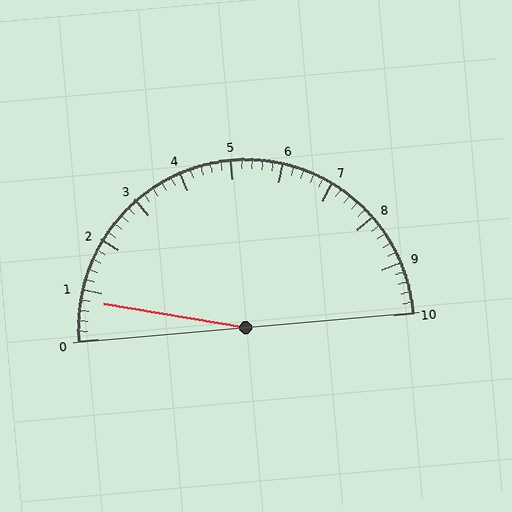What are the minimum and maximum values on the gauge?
The gauge ranges from 0 to 10.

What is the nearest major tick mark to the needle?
The nearest major tick mark is 1.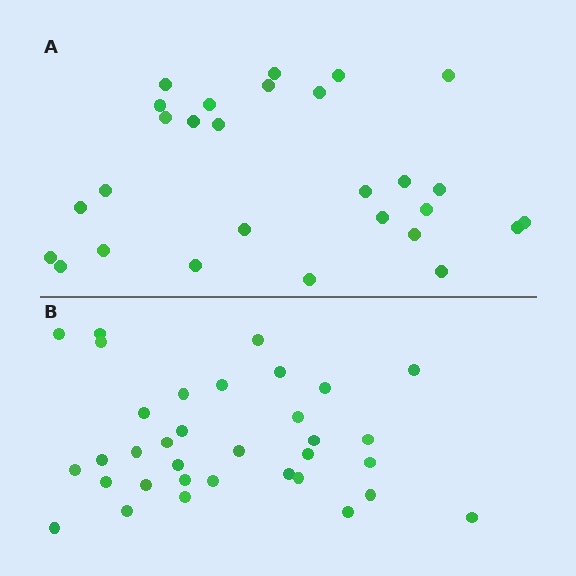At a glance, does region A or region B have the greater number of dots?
Region B (the bottom region) has more dots.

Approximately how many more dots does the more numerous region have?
Region B has about 6 more dots than region A.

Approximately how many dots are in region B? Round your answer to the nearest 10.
About 30 dots. (The exact count is 34, which rounds to 30.)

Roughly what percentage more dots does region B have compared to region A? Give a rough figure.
About 20% more.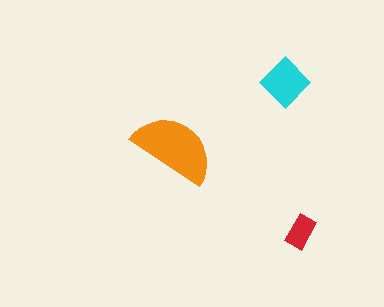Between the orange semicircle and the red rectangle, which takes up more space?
The orange semicircle.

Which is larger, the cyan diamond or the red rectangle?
The cyan diamond.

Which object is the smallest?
The red rectangle.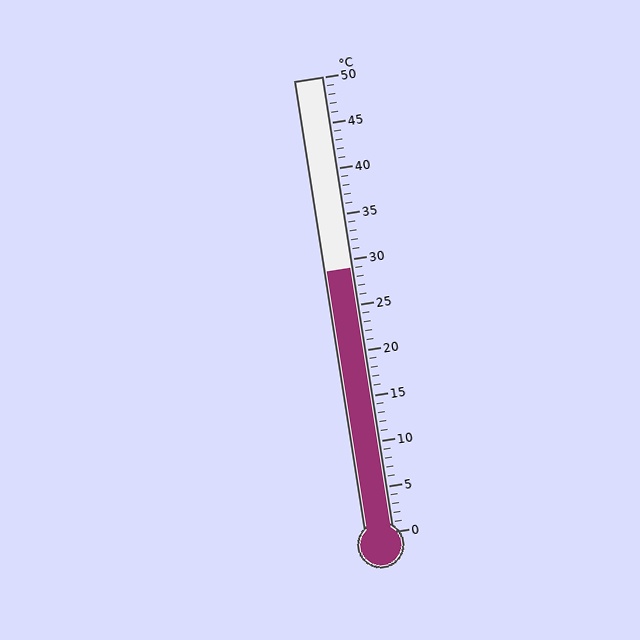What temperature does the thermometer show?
The thermometer shows approximately 29°C.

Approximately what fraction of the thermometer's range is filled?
The thermometer is filled to approximately 60% of its range.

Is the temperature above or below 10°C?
The temperature is above 10°C.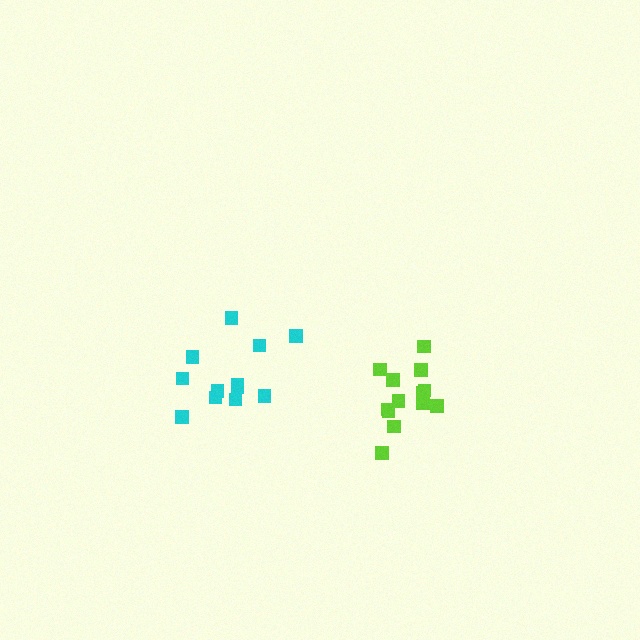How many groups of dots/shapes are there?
There are 2 groups.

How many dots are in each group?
Group 1: 12 dots, Group 2: 13 dots (25 total).